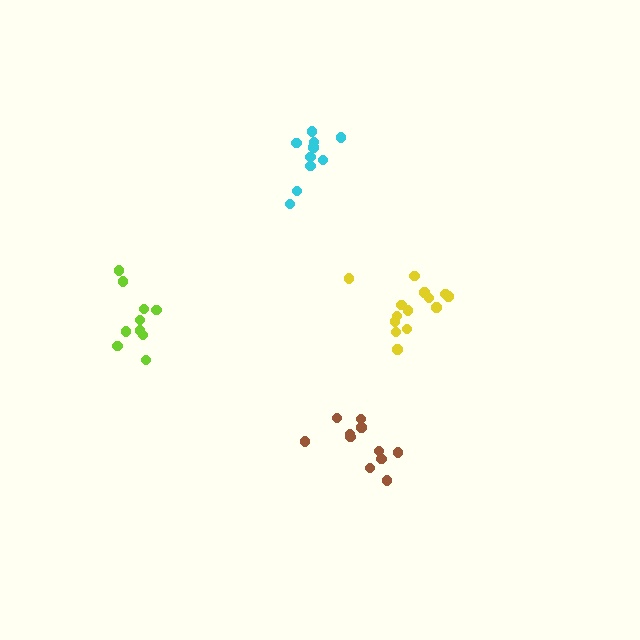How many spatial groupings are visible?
There are 4 spatial groupings.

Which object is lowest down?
The brown cluster is bottommost.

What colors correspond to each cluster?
The clusters are colored: cyan, brown, yellow, lime.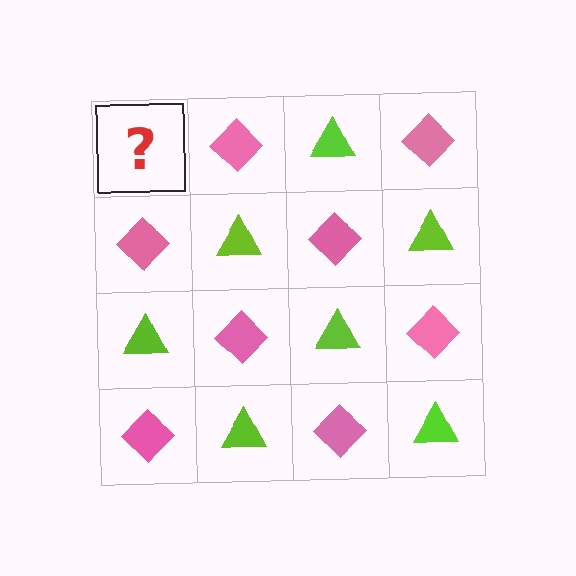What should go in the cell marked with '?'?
The missing cell should contain a lime triangle.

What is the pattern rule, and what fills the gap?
The rule is that it alternates lime triangle and pink diamond in a checkerboard pattern. The gap should be filled with a lime triangle.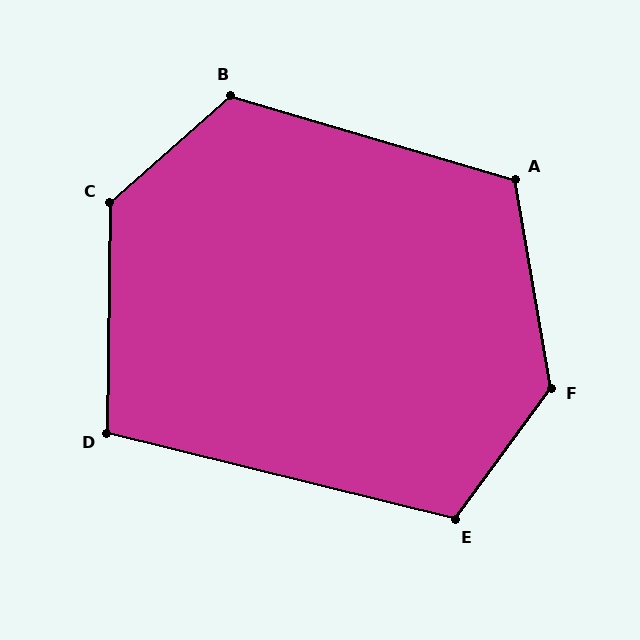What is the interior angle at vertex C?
Approximately 132 degrees (obtuse).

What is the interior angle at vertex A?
Approximately 116 degrees (obtuse).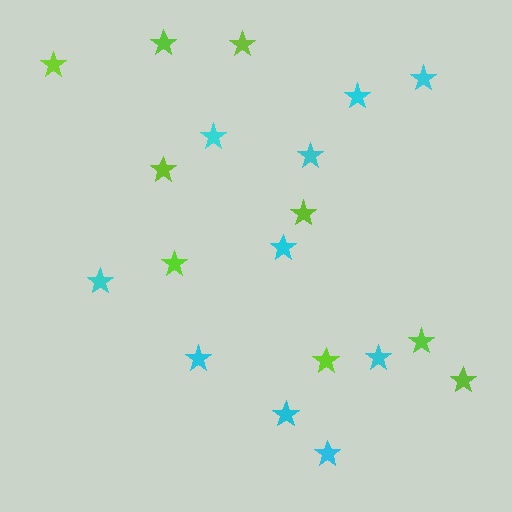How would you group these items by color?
There are 2 groups: one group of cyan stars (10) and one group of lime stars (9).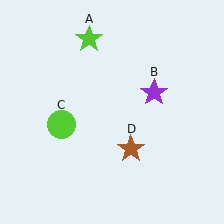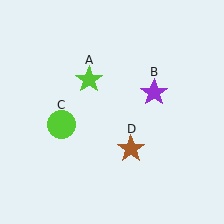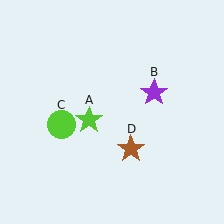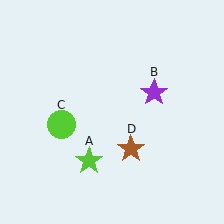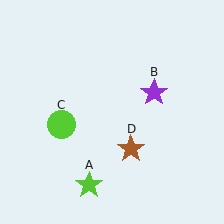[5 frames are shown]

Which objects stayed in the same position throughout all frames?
Purple star (object B) and lime circle (object C) and brown star (object D) remained stationary.